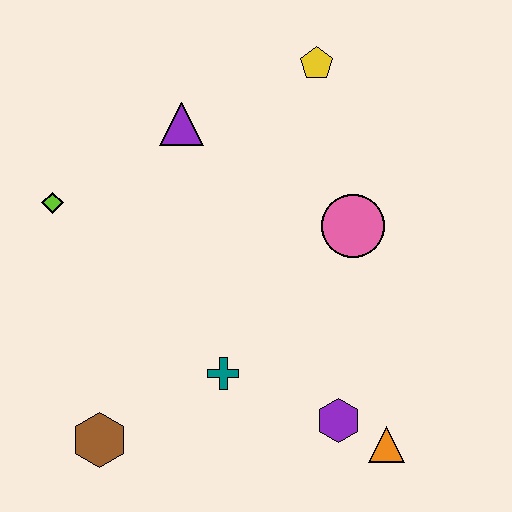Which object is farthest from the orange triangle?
The lime diamond is farthest from the orange triangle.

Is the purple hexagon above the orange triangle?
Yes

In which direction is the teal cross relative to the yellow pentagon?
The teal cross is below the yellow pentagon.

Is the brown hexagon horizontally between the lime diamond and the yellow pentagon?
Yes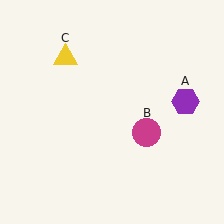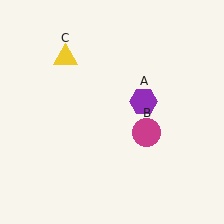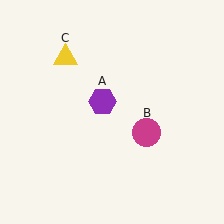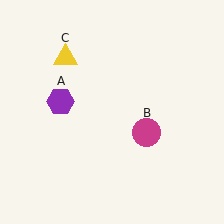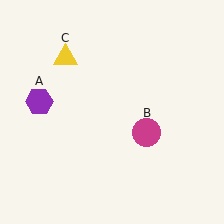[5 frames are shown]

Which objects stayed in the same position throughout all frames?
Magenta circle (object B) and yellow triangle (object C) remained stationary.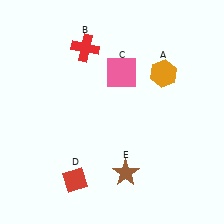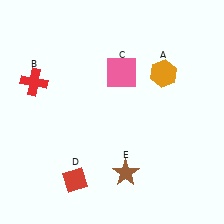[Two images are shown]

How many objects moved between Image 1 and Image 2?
1 object moved between the two images.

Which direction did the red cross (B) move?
The red cross (B) moved left.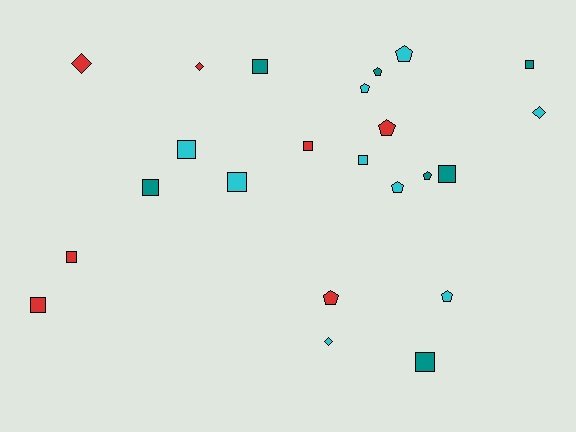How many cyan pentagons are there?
There are 4 cyan pentagons.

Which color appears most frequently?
Cyan, with 9 objects.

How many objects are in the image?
There are 23 objects.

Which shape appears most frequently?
Square, with 11 objects.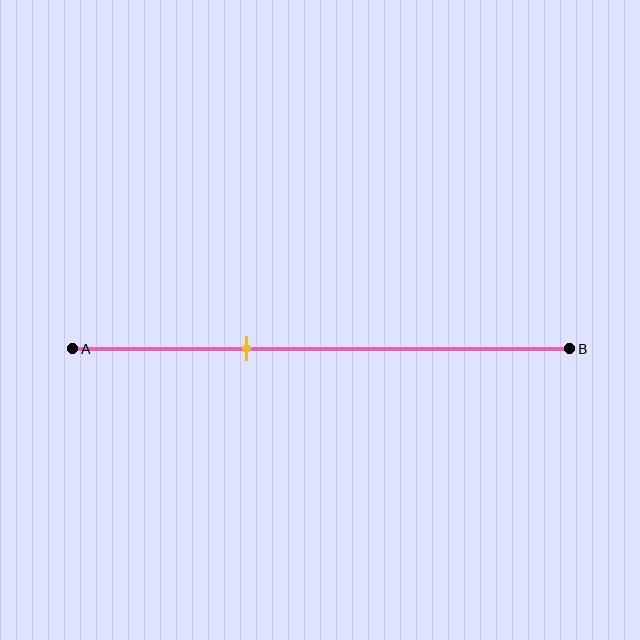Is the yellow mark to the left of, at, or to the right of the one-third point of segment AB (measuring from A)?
The yellow mark is approximately at the one-third point of segment AB.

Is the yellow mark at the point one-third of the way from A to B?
Yes, the mark is approximately at the one-third point.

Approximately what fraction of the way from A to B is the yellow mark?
The yellow mark is approximately 35% of the way from A to B.